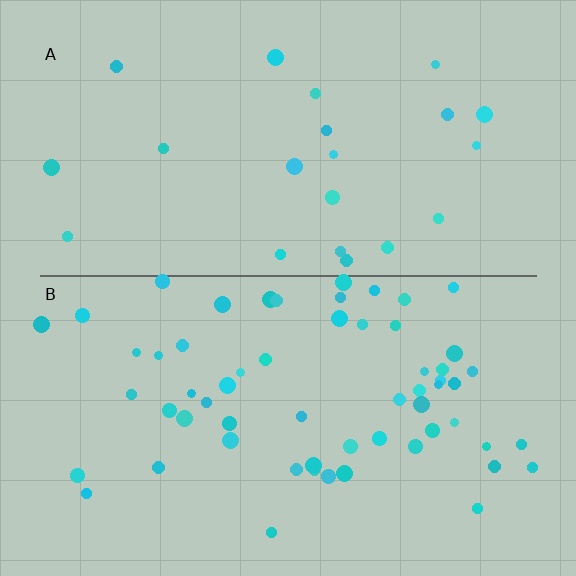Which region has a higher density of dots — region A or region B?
B (the bottom).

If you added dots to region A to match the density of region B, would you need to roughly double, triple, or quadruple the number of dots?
Approximately triple.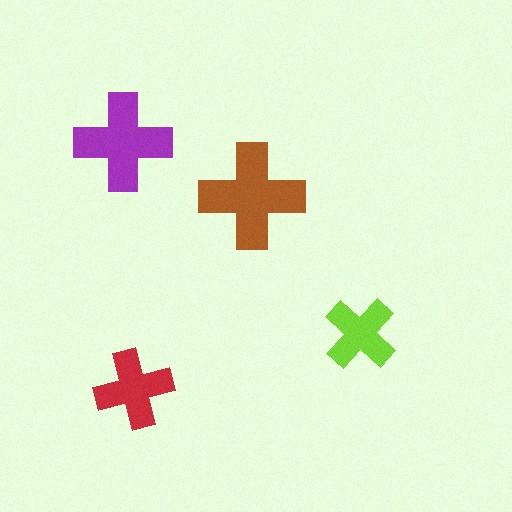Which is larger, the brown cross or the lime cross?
The brown one.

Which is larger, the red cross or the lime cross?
The red one.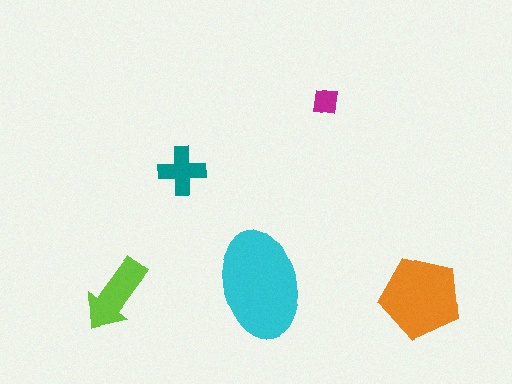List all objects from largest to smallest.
The cyan ellipse, the orange pentagon, the lime arrow, the teal cross, the magenta square.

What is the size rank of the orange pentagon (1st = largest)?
2nd.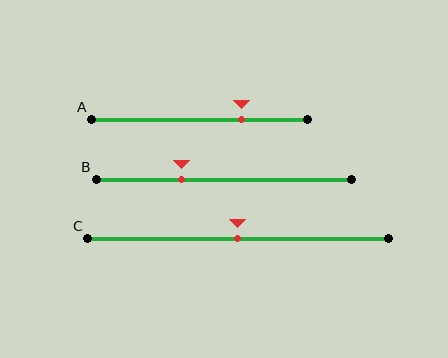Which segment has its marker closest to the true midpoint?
Segment C has its marker closest to the true midpoint.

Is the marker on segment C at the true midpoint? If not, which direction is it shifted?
Yes, the marker on segment C is at the true midpoint.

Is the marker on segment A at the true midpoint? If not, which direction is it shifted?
No, the marker on segment A is shifted to the right by about 19% of the segment length.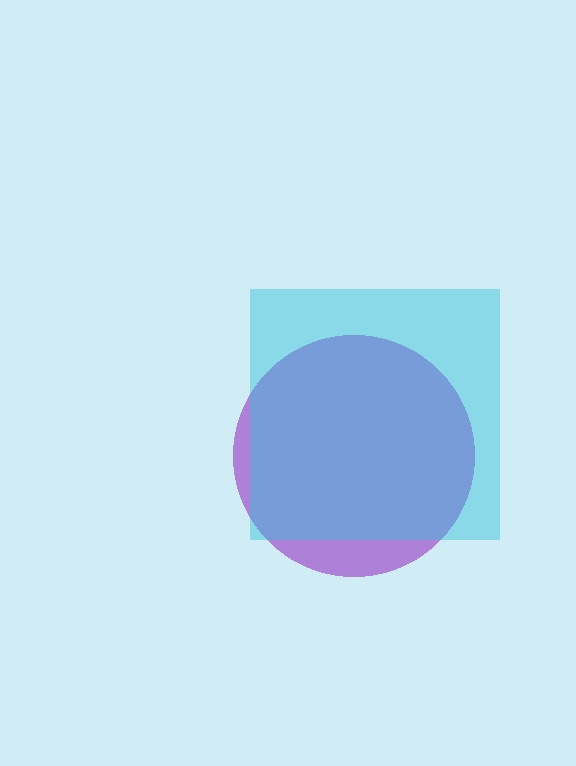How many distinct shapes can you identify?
There are 2 distinct shapes: a purple circle, a cyan square.